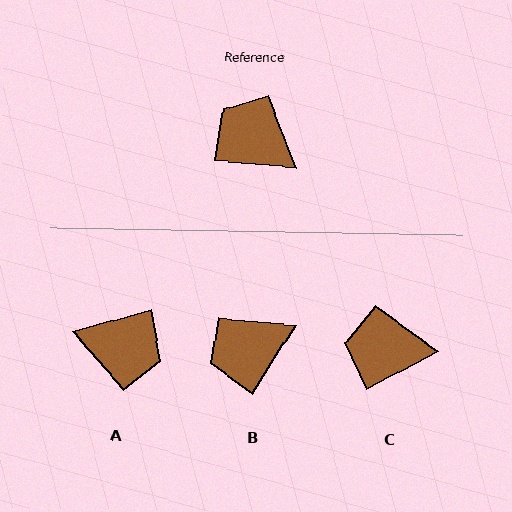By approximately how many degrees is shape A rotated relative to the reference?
Approximately 159 degrees clockwise.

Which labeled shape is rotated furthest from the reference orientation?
A, about 159 degrees away.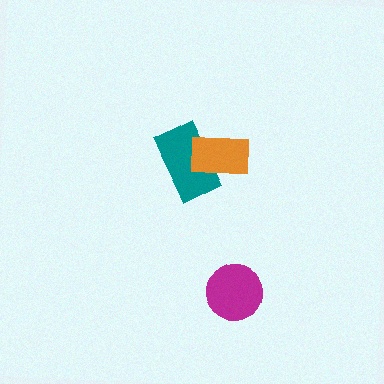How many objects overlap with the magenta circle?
0 objects overlap with the magenta circle.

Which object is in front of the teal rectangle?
The orange rectangle is in front of the teal rectangle.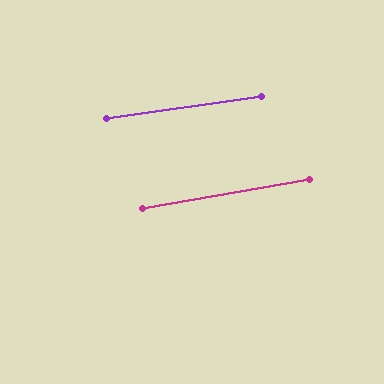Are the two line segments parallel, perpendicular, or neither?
Parallel — their directions differ by only 1.6°.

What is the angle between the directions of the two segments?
Approximately 2 degrees.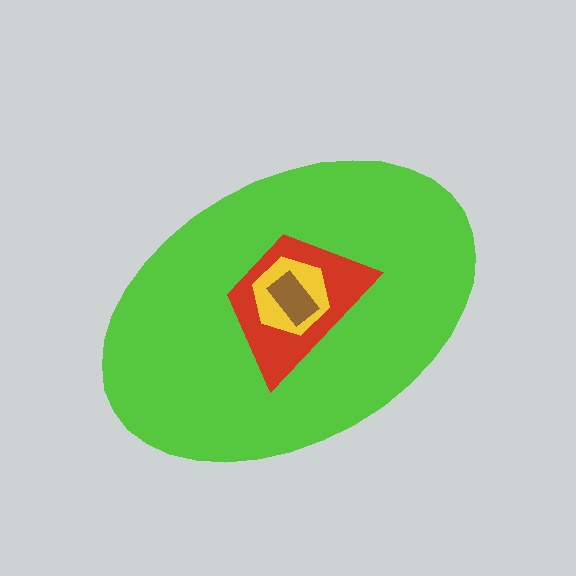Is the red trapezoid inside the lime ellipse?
Yes.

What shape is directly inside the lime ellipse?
The red trapezoid.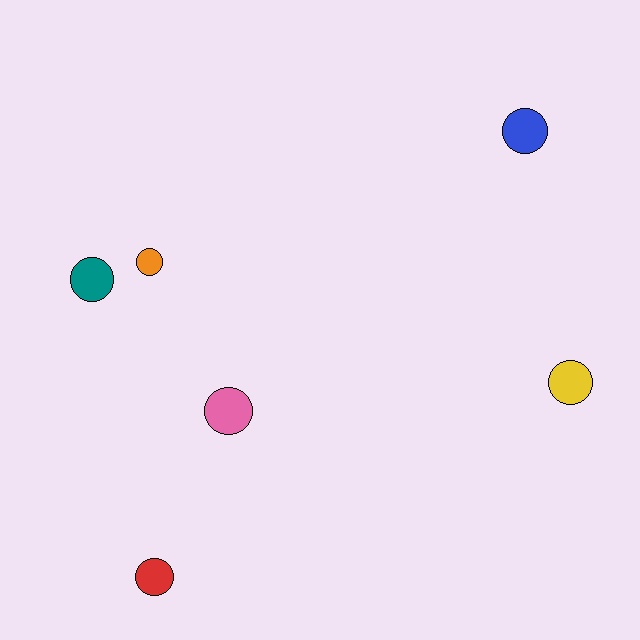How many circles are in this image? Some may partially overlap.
There are 6 circles.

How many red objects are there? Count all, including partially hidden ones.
There is 1 red object.